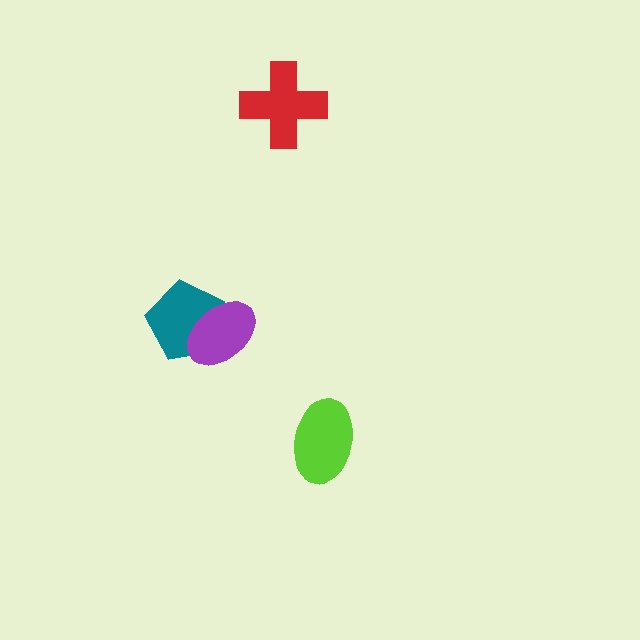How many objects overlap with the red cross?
0 objects overlap with the red cross.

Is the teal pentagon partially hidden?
Yes, it is partially covered by another shape.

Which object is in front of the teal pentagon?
The purple ellipse is in front of the teal pentagon.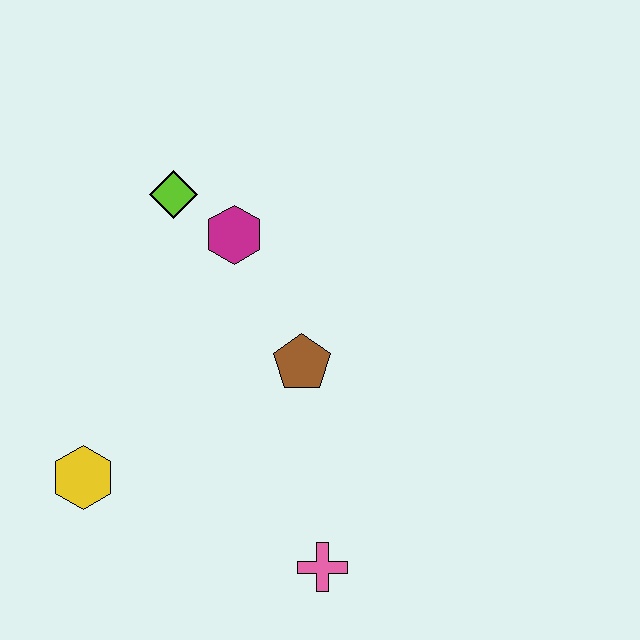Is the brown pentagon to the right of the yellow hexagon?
Yes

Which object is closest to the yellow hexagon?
The brown pentagon is closest to the yellow hexagon.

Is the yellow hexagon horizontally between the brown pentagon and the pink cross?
No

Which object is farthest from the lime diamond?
The pink cross is farthest from the lime diamond.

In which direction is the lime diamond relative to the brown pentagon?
The lime diamond is above the brown pentagon.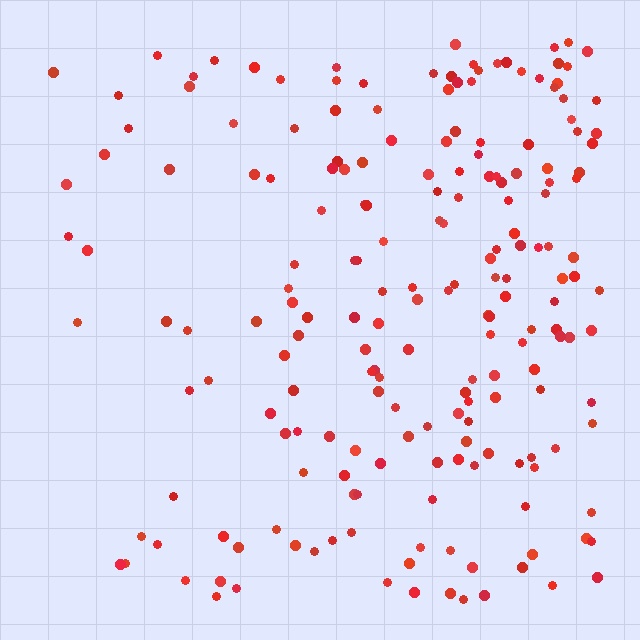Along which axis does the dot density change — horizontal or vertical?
Horizontal.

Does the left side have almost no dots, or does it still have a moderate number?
Still a moderate number, just noticeably fewer than the right.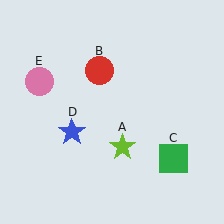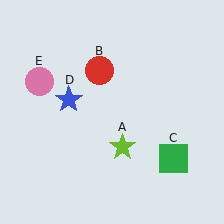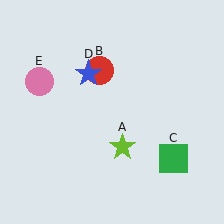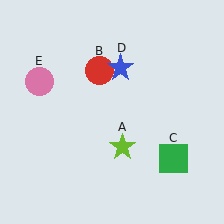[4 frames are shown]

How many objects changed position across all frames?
1 object changed position: blue star (object D).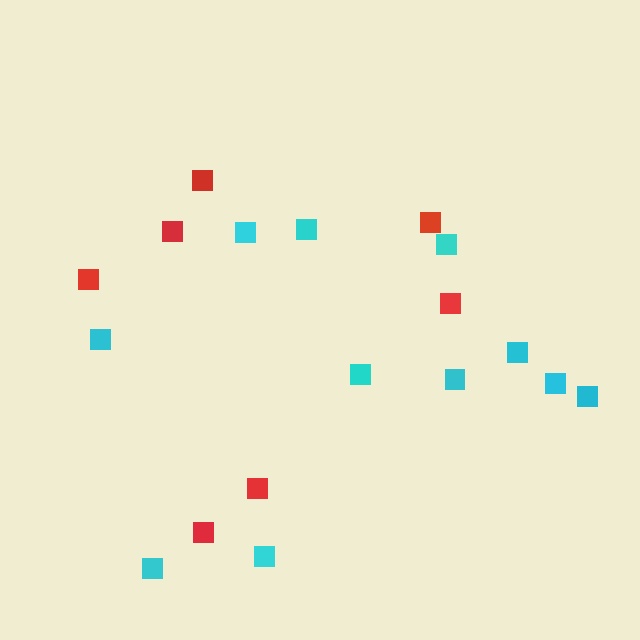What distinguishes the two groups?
There are 2 groups: one group of cyan squares (11) and one group of red squares (7).